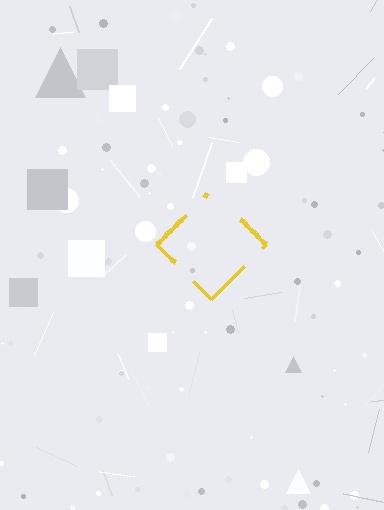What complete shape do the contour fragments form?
The contour fragments form a diamond.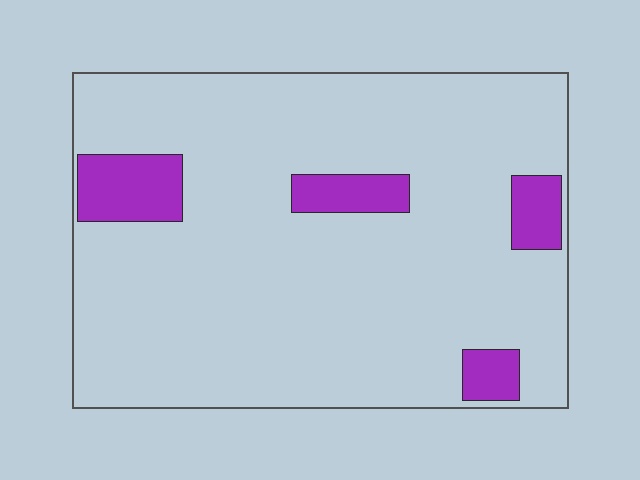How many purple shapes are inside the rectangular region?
4.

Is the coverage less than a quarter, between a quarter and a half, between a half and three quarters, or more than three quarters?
Less than a quarter.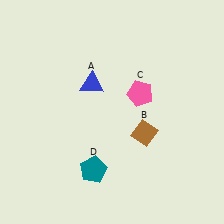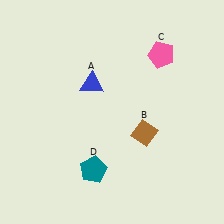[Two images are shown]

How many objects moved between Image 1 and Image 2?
1 object moved between the two images.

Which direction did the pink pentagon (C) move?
The pink pentagon (C) moved up.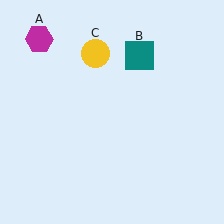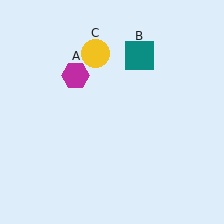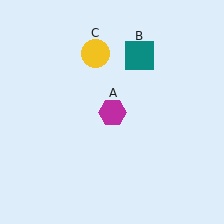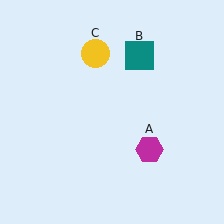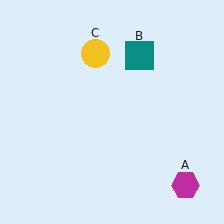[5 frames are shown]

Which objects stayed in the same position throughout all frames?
Teal square (object B) and yellow circle (object C) remained stationary.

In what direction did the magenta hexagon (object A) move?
The magenta hexagon (object A) moved down and to the right.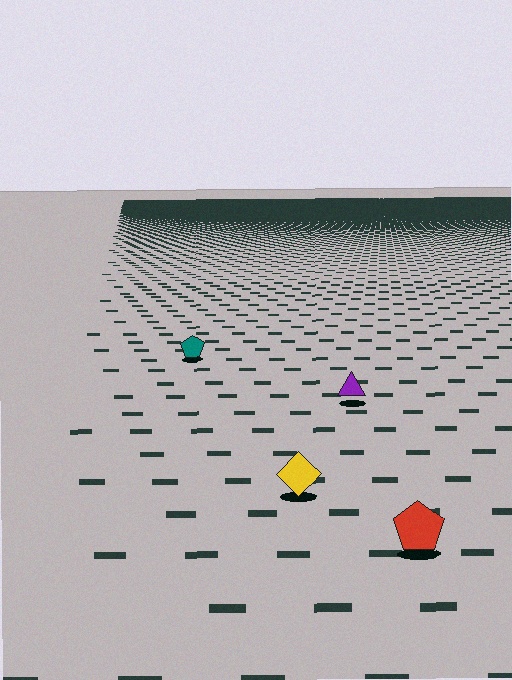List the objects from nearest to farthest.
From nearest to farthest: the red pentagon, the yellow diamond, the purple triangle, the teal pentagon.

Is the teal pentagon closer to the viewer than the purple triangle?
No. The purple triangle is closer — you can tell from the texture gradient: the ground texture is coarser near it.